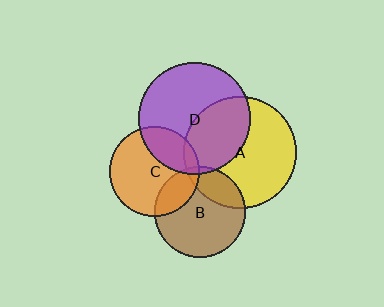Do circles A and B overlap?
Yes.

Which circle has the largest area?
Circle A (yellow).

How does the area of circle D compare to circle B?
Approximately 1.5 times.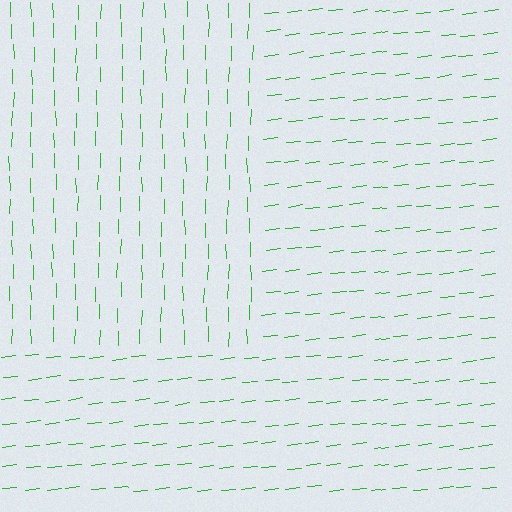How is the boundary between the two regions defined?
The boundary is defined purely by a change in line orientation (approximately 84 degrees difference). All lines are the same color and thickness.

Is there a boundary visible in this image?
Yes, there is a texture boundary formed by a change in line orientation.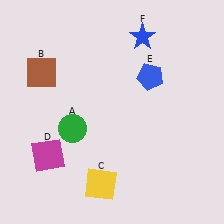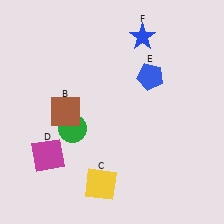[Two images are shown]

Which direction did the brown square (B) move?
The brown square (B) moved down.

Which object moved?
The brown square (B) moved down.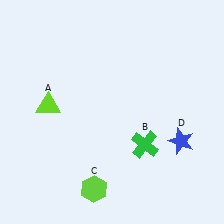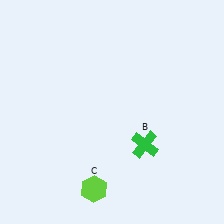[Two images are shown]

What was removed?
The blue star (D), the lime triangle (A) were removed in Image 2.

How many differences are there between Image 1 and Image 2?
There are 2 differences between the two images.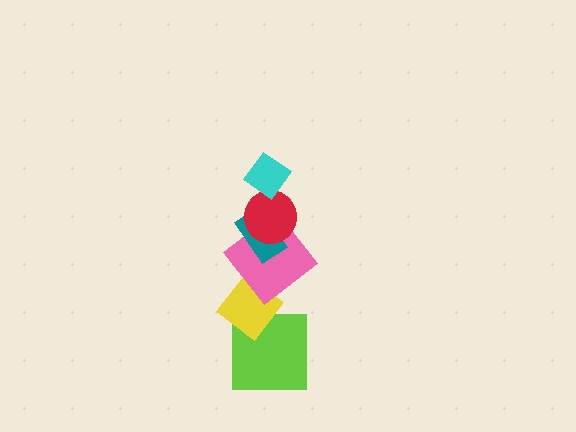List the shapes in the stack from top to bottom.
From top to bottom: the cyan diamond, the red circle, the teal rectangle, the pink diamond, the yellow diamond, the lime square.